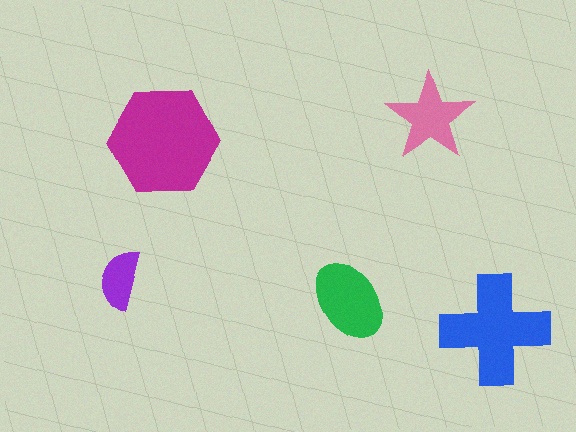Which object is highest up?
The pink star is topmost.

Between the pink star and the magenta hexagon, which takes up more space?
The magenta hexagon.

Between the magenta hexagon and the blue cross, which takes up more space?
The magenta hexagon.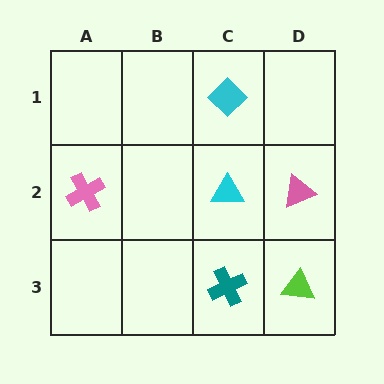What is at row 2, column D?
A pink triangle.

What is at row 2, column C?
A cyan triangle.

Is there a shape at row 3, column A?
No, that cell is empty.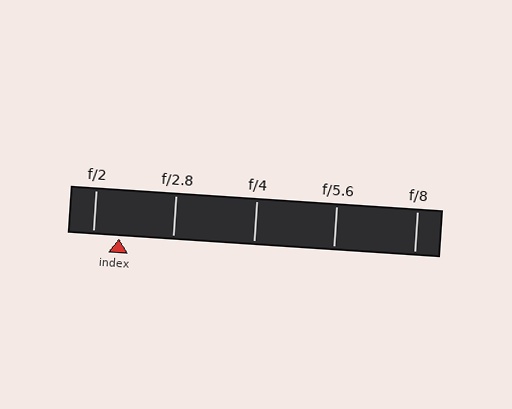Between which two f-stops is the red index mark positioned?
The index mark is between f/2 and f/2.8.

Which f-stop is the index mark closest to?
The index mark is closest to f/2.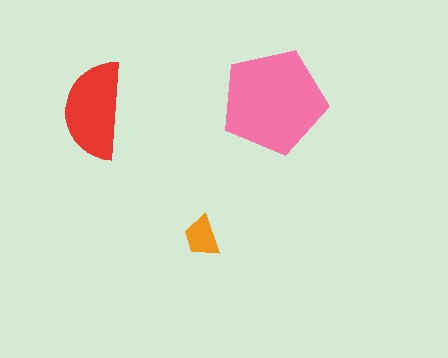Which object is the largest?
The pink pentagon.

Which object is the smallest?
The orange trapezoid.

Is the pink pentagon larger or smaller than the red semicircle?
Larger.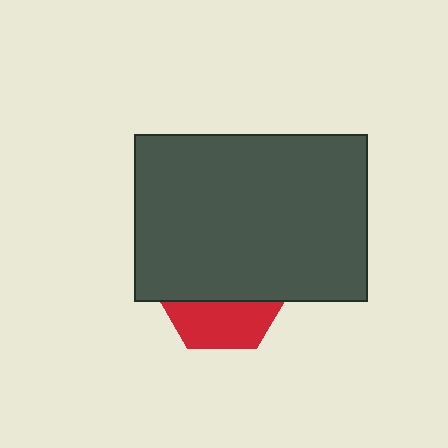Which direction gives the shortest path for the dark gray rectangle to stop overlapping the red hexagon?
Moving up gives the shortest separation.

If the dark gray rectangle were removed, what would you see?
You would see the complete red hexagon.